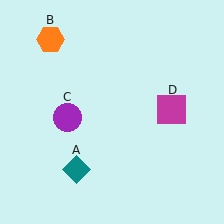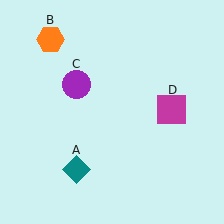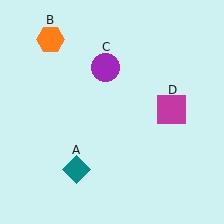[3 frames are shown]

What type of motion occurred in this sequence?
The purple circle (object C) rotated clockwise around the center of the scene.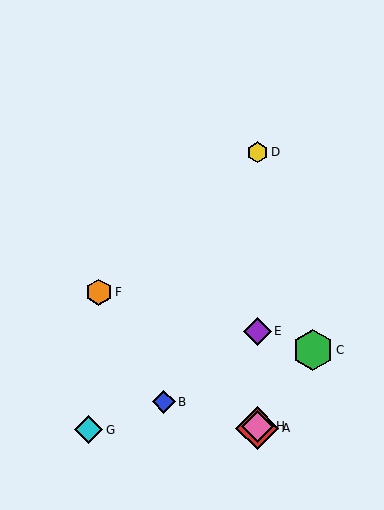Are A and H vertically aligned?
Yes, both are at x≈257.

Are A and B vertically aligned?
No, A is at x≈257 and B is at x≈164.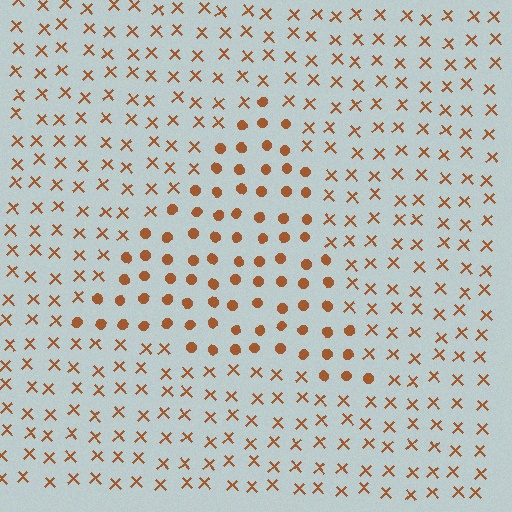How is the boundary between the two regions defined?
The boundary is defined by a change in element shape: circles inside vs. X marks outside. All elements share the same color and spacing.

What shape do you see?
I see a triangle.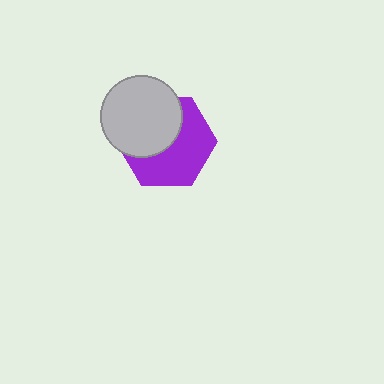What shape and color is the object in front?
The object in front is a light gray circle.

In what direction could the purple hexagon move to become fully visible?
The purple hexagon could move toward the lower-right. That would shift it out from behind the light gray circle entirely.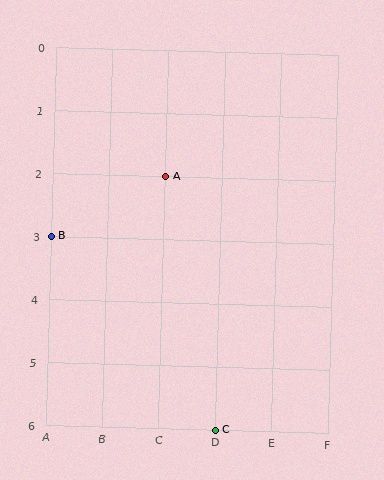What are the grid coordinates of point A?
Point A is at grid coordinates (C, 2).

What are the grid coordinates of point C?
Point C is at grid coordinates (D, 6).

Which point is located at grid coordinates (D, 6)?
Point C is at (D, 6).